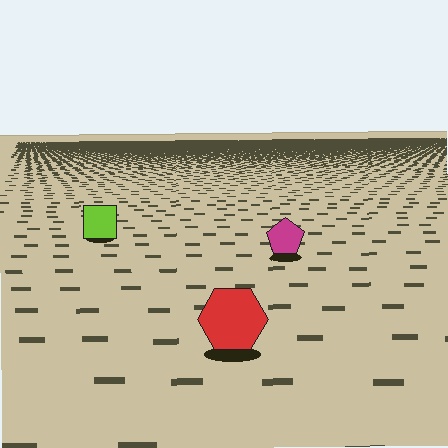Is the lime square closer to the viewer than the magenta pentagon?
No. The magenta pentagon is closer — you can tell from the texture gradient: the ground texture is coarser near it.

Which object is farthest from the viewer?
The lime square is farthest from the viewer. It appears smaller and the ground texture around it is denser.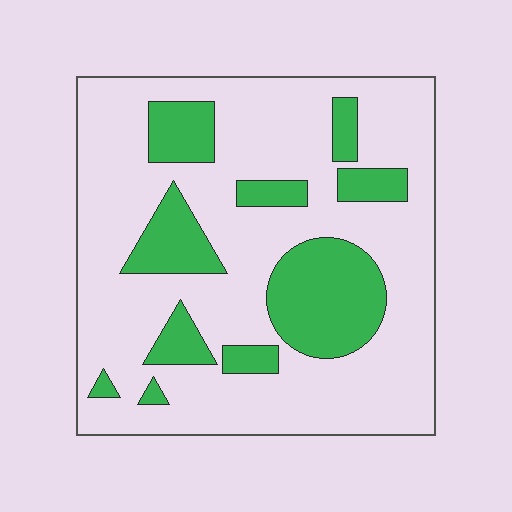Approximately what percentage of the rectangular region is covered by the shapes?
Approximately 25%.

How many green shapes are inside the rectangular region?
10.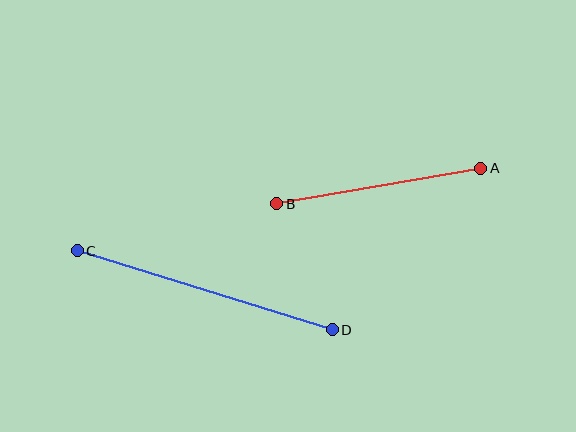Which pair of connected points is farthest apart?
Points C and D are farthest apart.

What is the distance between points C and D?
The distance is approximately 267 pixels.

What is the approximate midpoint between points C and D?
The midpoint is at approximately (205, 290) pixels.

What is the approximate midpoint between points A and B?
The midpoint is at approximately (379, 186) pixels.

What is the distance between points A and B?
The distance is approximately 207 pixels.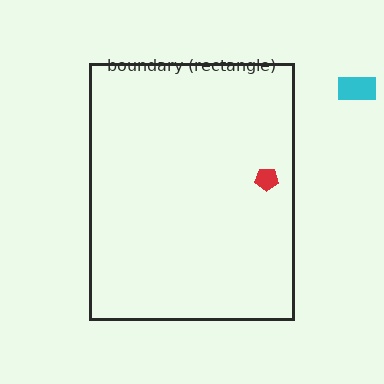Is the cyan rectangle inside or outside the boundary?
Outside.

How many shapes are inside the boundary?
1 inside, 1 outside.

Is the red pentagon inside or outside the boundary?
Inside.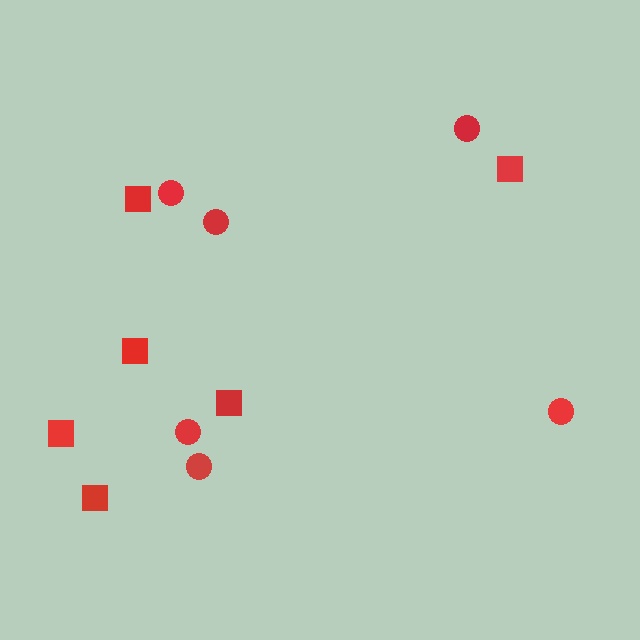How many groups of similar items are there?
There are 2 groups: one group of circles (6) and one group of squares (6).